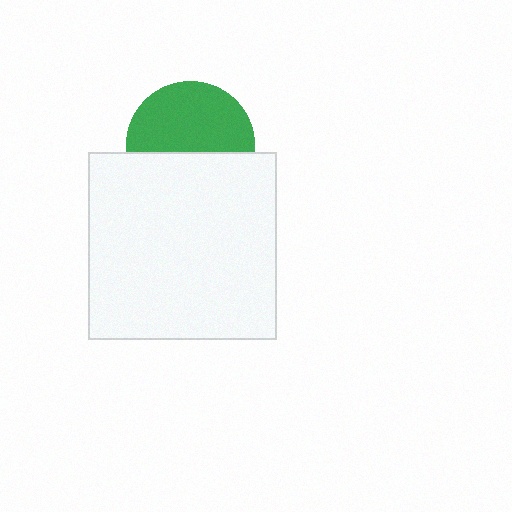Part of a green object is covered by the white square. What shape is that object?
It is a circle.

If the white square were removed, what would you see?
You would see the complete green circle.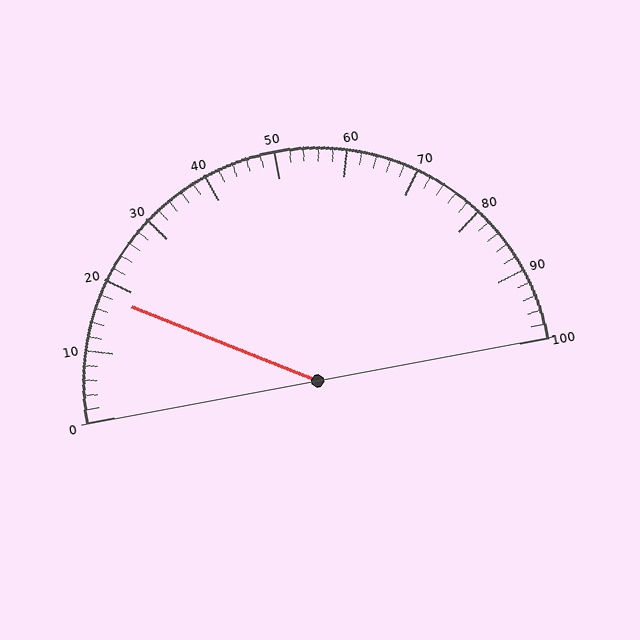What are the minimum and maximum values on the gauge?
The gauge ranges from 0 to 100.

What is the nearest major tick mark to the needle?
The nearest major tick mark is 20.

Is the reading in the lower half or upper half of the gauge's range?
The reading is in the lower half of the range (0 to 100).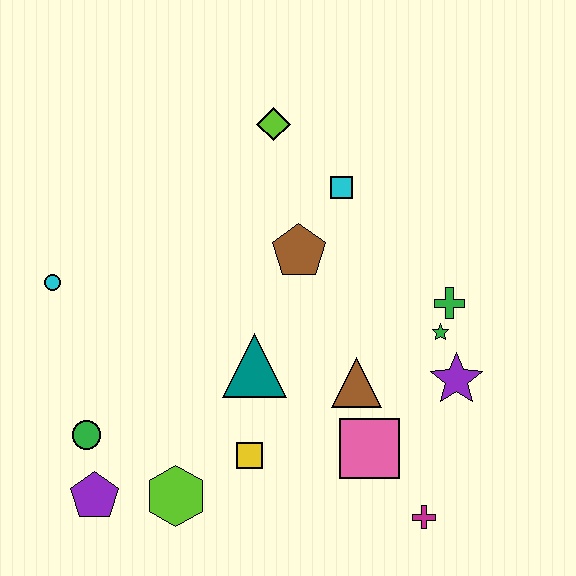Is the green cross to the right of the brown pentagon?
Yes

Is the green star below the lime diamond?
Yes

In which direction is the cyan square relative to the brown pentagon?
The cyan square is above the brown pentagon.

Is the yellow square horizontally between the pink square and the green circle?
Yes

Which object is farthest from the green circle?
The green cross is farthest from the green circle.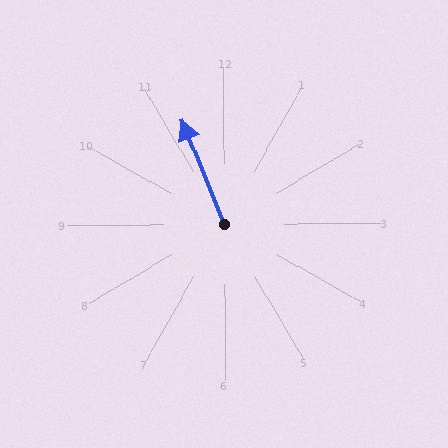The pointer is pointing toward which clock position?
Roughly 11 o'clock.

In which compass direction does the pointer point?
North.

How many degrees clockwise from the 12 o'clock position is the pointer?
Approximately 338 degrees.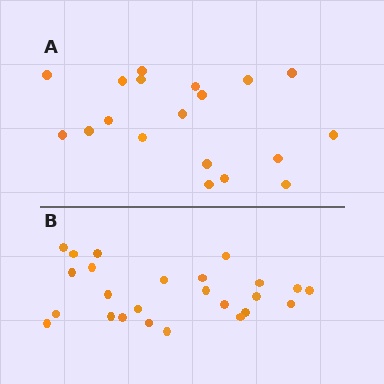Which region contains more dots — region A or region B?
Region B (the bottom region) has more dots.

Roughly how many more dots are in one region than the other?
Region B has about 6 more dots than region A.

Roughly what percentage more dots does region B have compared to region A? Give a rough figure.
About 30% more.